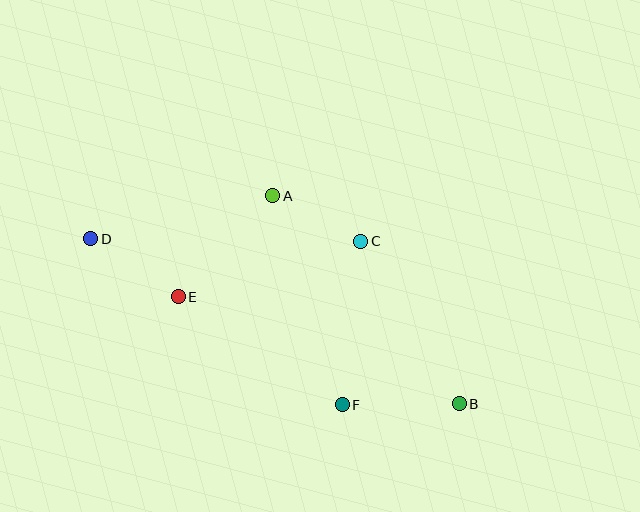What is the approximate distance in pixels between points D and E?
The distance between D and E is approximately 105 pixels.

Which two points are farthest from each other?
Points B and D are farthest from each other.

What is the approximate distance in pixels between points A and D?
The distance between A and D is approximately 187 pixels.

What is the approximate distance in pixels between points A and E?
The distance between A and E is approximately 138 pixels.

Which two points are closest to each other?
Points A and C are closest to each other.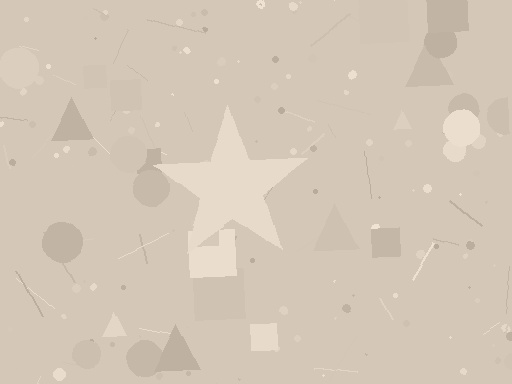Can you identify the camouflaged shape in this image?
The camouflaged shape is a star.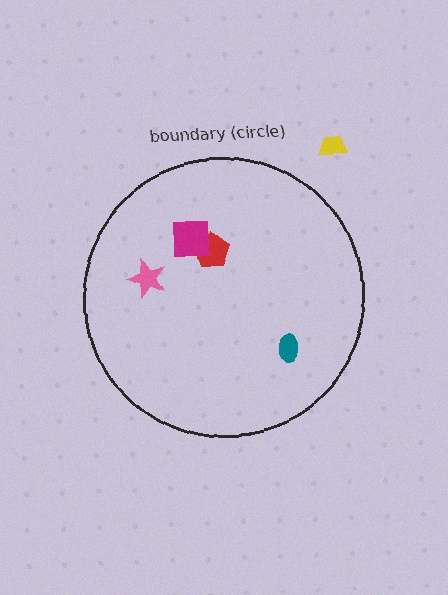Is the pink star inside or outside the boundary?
Inside.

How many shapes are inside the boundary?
5 inside, 1 outside.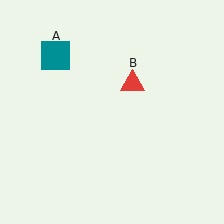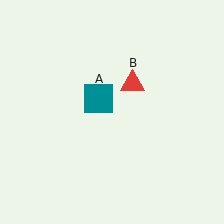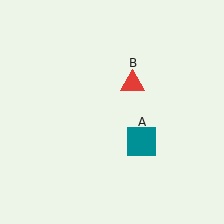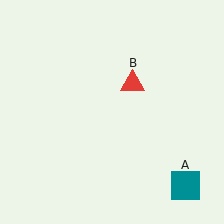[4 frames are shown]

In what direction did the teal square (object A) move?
The teal square (object A) moved down and to the right.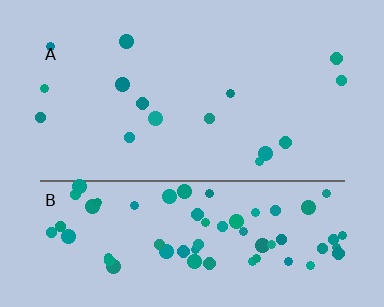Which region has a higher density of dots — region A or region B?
B (the bottom).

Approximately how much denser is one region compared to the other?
Approximately 4.7× — region B over region A.